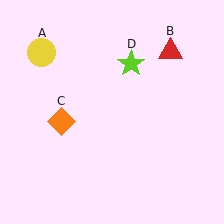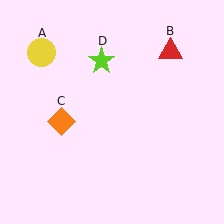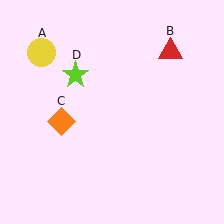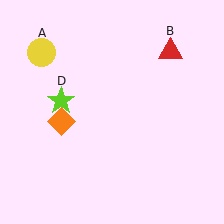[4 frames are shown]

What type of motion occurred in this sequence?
The lime star (object D) rotated counterclockwise around the center of the scene.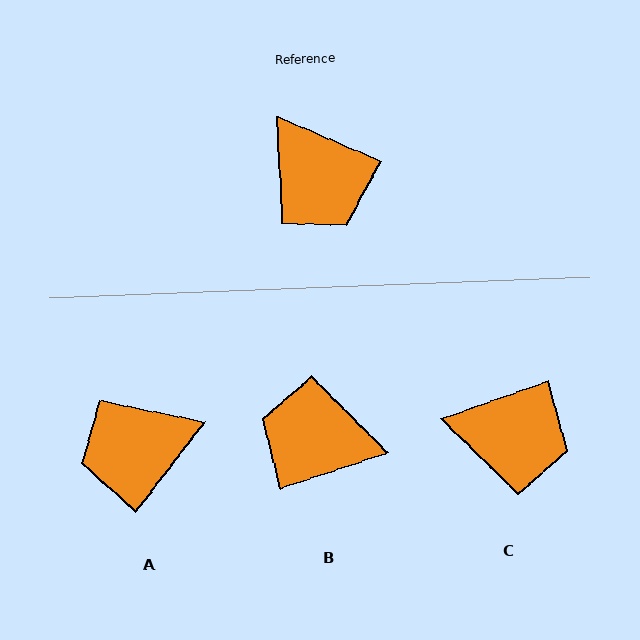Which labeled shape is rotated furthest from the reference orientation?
B, about 138 degrees away.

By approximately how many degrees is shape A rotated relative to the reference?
Approximately 104 degrees clockwise.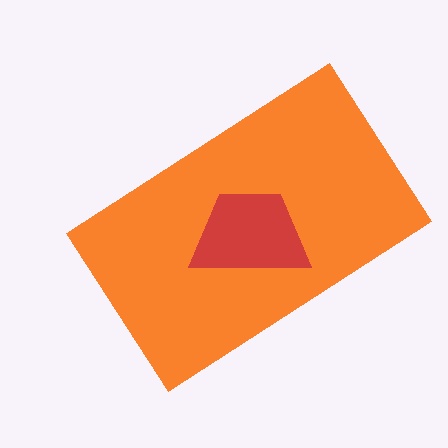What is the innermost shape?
The red trapezoid.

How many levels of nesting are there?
2.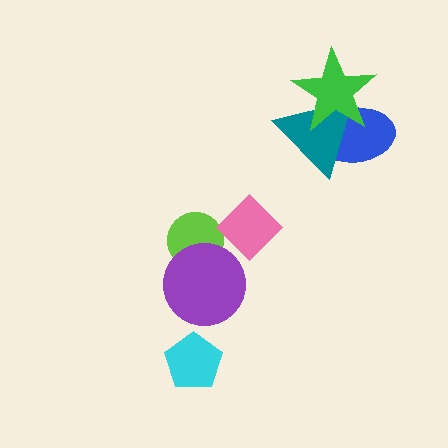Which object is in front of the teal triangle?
The green star is in front of the teal triangle.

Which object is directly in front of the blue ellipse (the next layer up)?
The teal triangle is directly in front of the blue ellipse.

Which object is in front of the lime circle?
The purple circle is in front of the lime circle.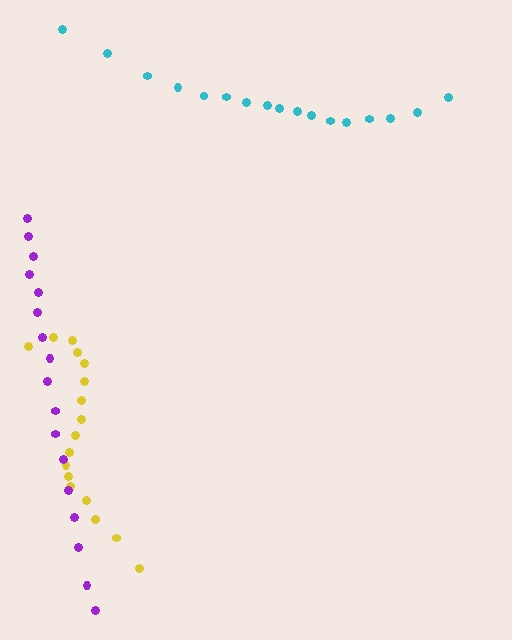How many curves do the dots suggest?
There are 3 distinct paths.